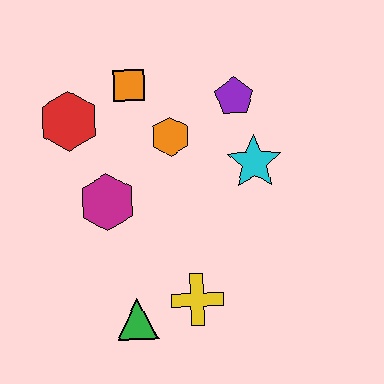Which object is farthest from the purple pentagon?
The green triangle is farthest from the purple pentagon.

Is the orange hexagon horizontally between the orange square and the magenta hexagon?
No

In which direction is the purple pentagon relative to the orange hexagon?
The purple pentagon is to the right of the orange hexagon.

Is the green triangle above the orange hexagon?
No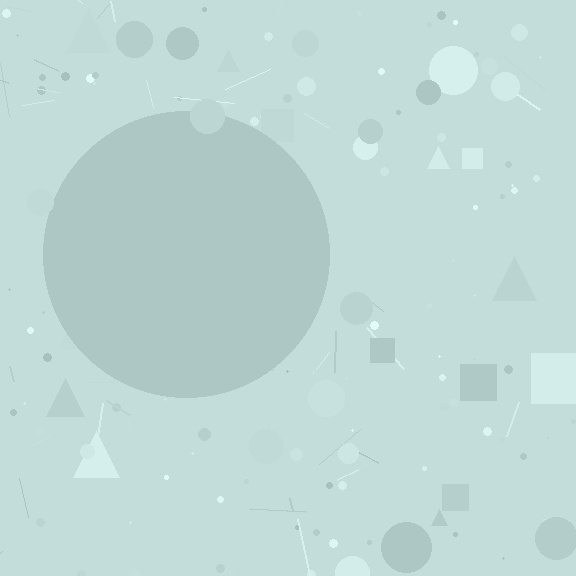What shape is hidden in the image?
A circle is hidden in the image.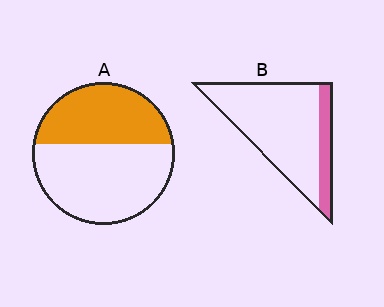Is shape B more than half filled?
No.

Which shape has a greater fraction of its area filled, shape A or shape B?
Shape A.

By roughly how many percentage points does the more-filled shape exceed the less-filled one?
By roughly 25 percentage points (A over B).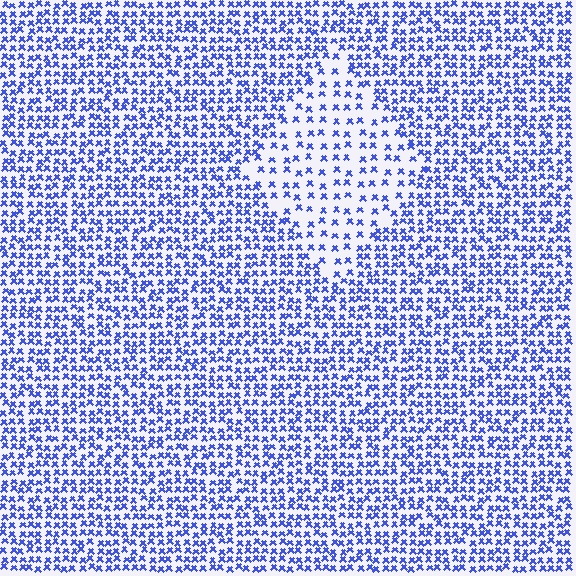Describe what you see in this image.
The image contains small blue elements arranged at two different densities. A diamond-shaped region is visible where the elements are less densely packed than the surrounding area.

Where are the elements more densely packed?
The elements are more densely packed outside the diamond boundary.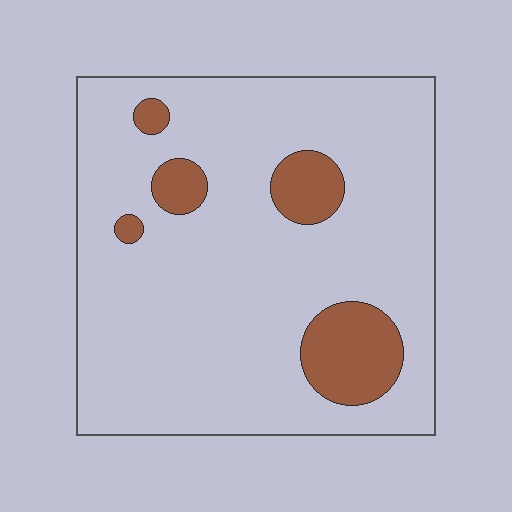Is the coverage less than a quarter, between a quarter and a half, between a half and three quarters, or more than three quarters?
Less than a quarter.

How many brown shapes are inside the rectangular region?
5.